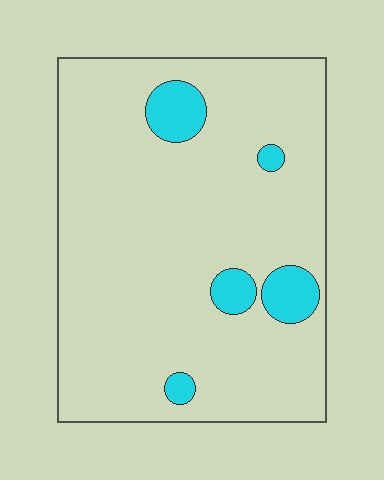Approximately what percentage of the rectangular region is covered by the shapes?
Approximately 10%.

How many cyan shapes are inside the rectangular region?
5.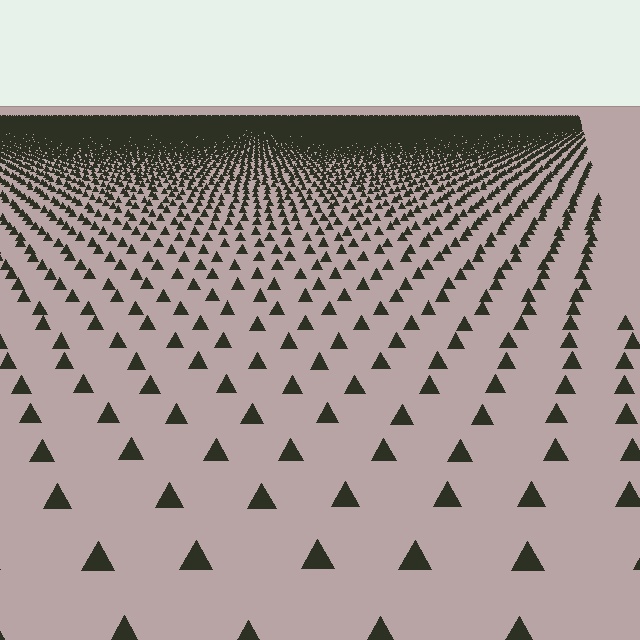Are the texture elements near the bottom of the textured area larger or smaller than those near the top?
Larger. Near the bottom, elements are closer to the viewer and appear at a bigger on-screen size.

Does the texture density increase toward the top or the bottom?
Density increases toward the top.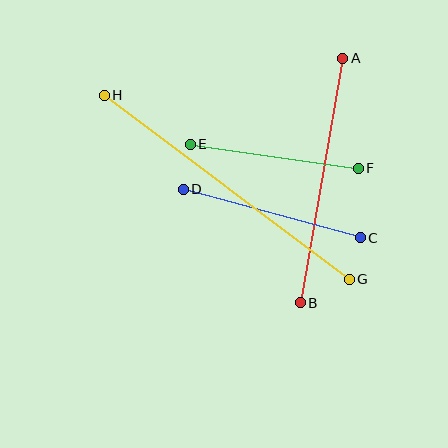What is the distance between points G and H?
The distance is approximately 307 pixels.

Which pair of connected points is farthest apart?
Points G and H are farthest apart.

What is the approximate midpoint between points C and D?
The midpoint is at approximately (272, 213) pixels.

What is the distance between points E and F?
The distance is approximately 170 pixels.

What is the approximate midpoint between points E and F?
The midpoint is at approximately (274, 156) pixels.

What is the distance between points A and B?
The distance is approximately 248 pixels.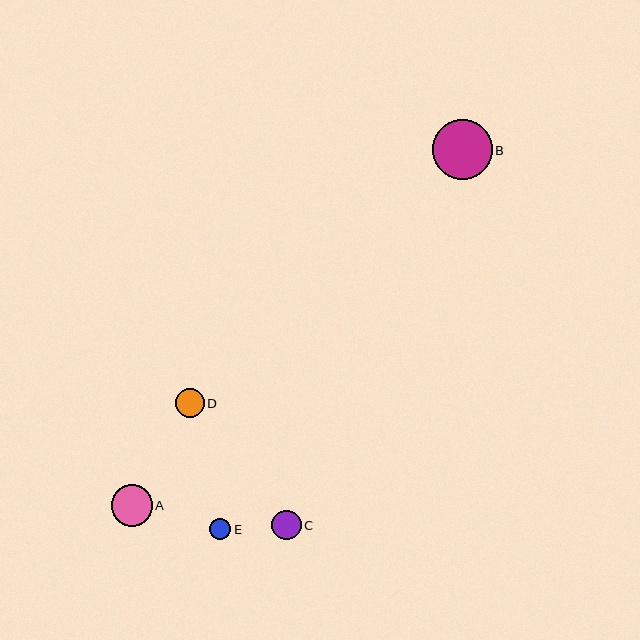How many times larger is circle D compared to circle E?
Circle D is approximately 1.4 times the size of circle E.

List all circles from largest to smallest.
From largest to smallest: B, A, C, D, E.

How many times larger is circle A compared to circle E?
Circle A is approximately 2.0 times the size of circle E.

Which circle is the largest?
Circle B is the largest with a size of approximately 60 pixels.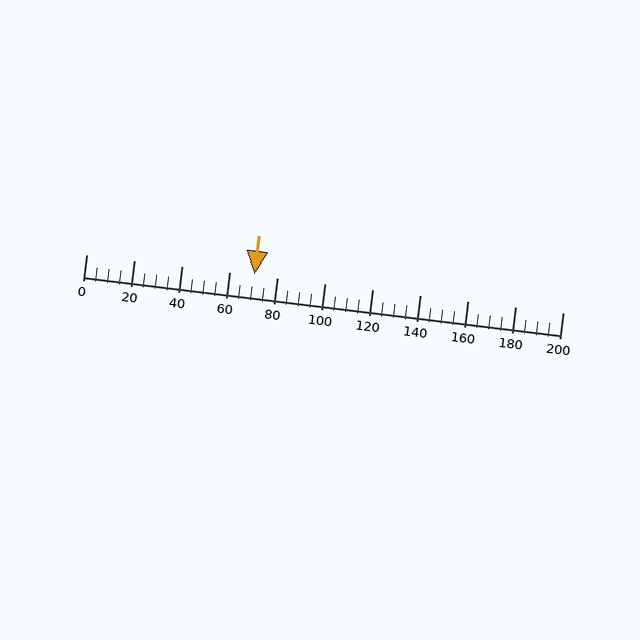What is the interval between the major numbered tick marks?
The major tick marks are spaced 20 units apart.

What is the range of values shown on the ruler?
The ruler shows values from 0 to 200.